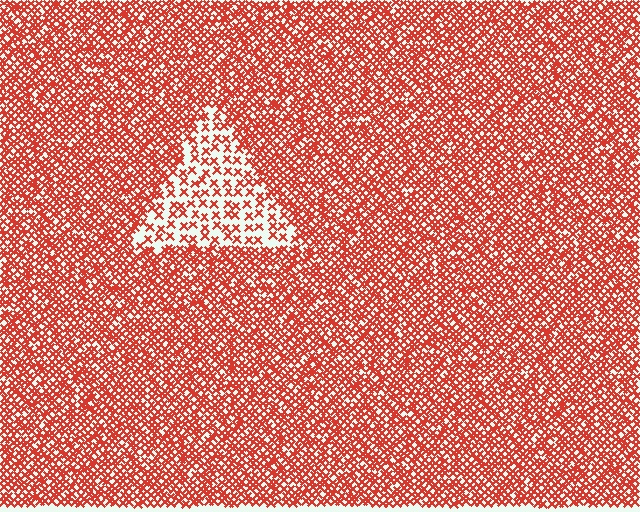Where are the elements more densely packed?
The elements are more densely packed outside the triangle boundary.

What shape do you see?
I see a triangle.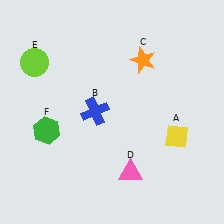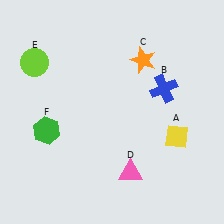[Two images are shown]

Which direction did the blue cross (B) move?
The blue cross (B) moved right.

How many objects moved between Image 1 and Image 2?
1 object moved between the two images.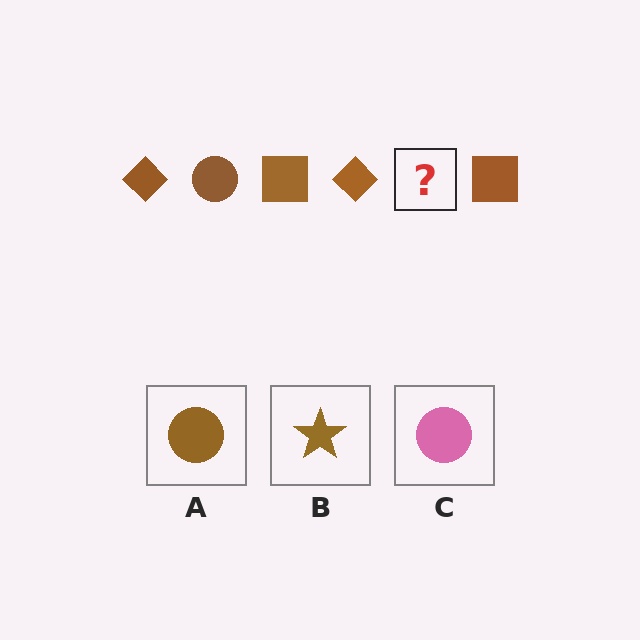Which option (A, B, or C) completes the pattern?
A.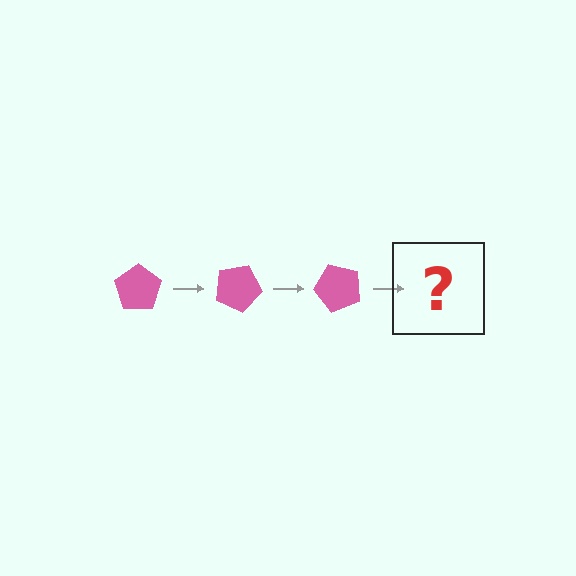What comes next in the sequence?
The next element should be a pink pentagon rotated 75 degrees.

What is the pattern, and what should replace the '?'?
The pattern is that the pentagon rotates 25 degrees each step. The '?' should be a pink pentagon rotated 75 degrees.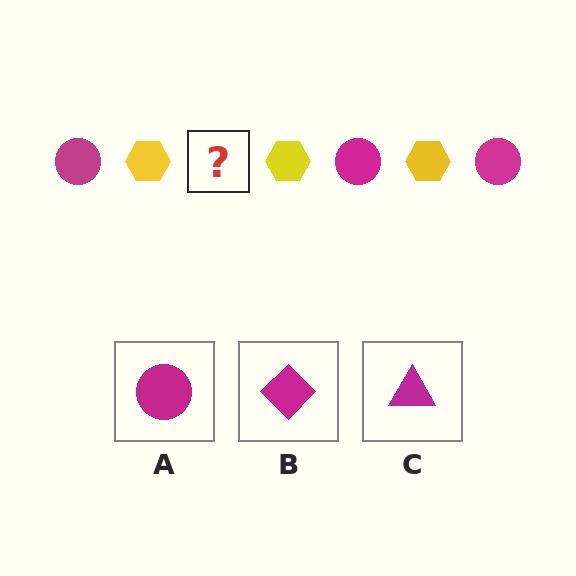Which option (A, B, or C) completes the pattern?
A.